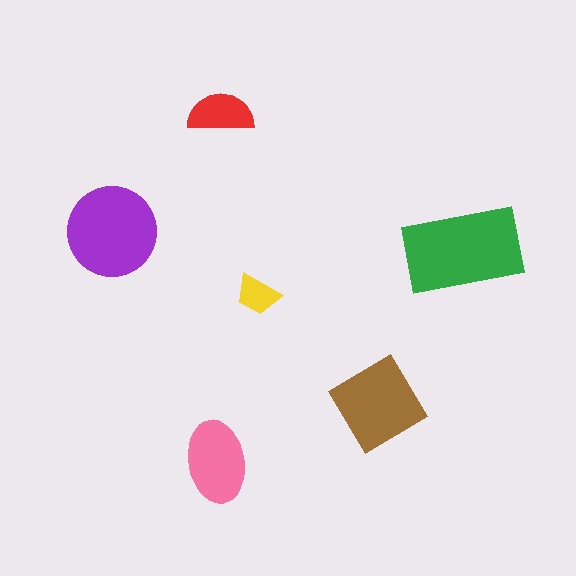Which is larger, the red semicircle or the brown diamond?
The brown diamond.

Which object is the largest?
The green rectangle.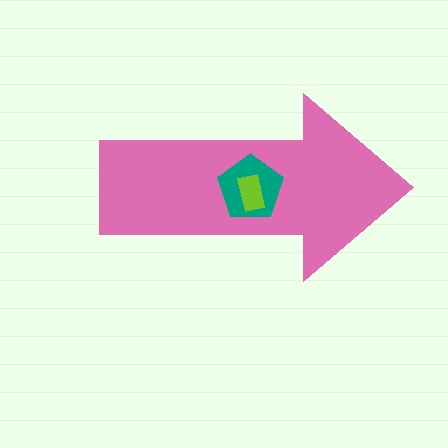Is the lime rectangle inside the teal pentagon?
Yes.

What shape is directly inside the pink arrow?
The teal pentagon.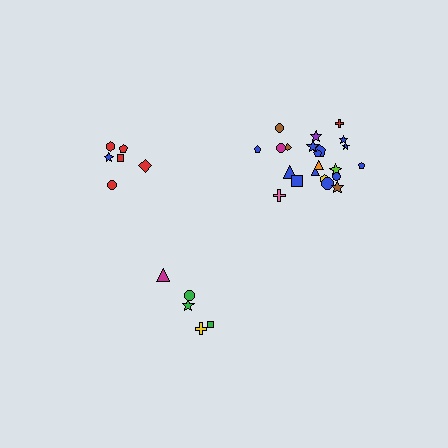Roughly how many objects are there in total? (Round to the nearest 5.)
Roughly 35 objects in total.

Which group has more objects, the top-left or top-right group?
The top-right group.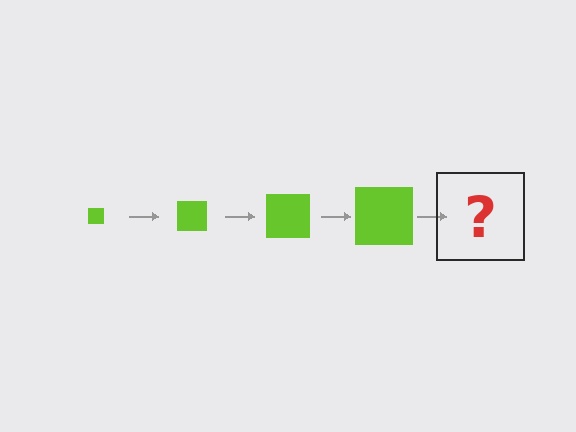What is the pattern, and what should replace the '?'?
The pattern is that the square gets progressively larger each step. The '?' should be a lime square, larger than the previous one.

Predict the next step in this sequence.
The next step is a lime square, larger than the previous one.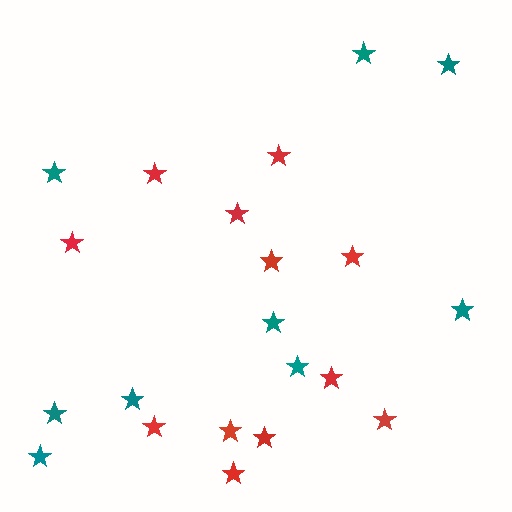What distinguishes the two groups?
There are 2 groups: one group of teal stars (9) and one group of red stars (12).